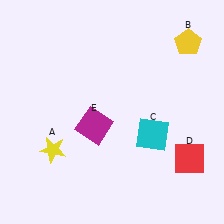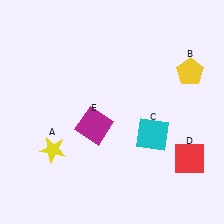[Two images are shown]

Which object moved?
The yellow pentagon (B) moved down.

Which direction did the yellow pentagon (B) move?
The yellow pentagon (B) moved down.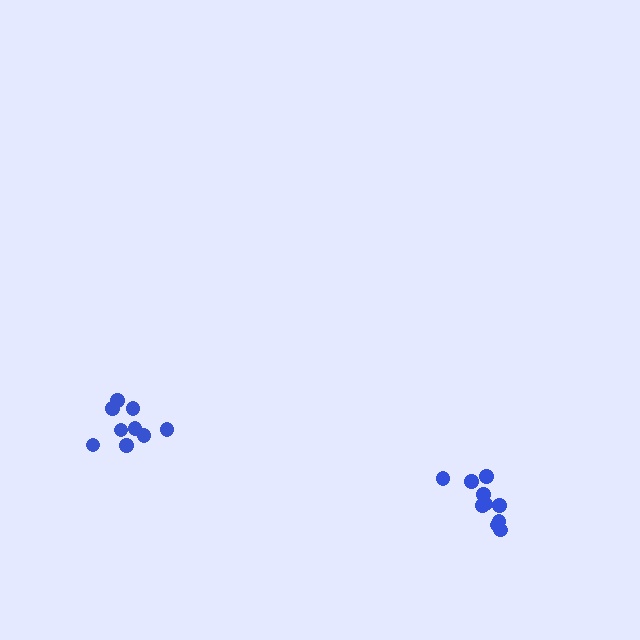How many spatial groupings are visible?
There are 2 spatial groupings.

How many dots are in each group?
Group 1: 10 dots, Group 2: 9 dots (19 total).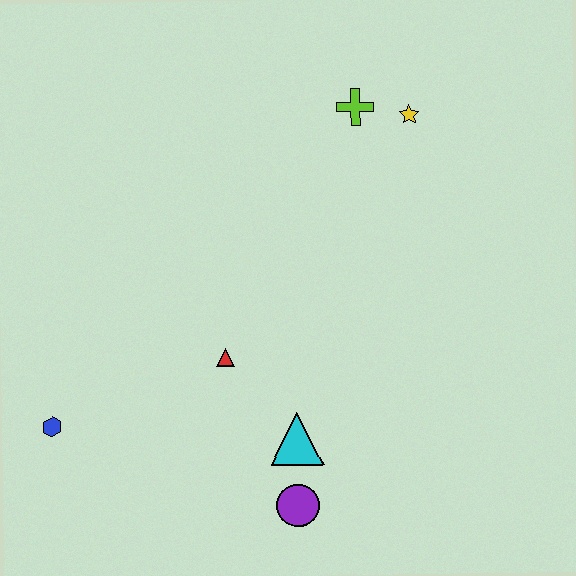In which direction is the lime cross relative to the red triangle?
The lime cross is above the red triangle.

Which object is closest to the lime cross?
The yellow star is closest to the lime cross.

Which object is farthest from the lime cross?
The blue hexagon is farthest from the lime cross.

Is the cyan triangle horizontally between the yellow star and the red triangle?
Yes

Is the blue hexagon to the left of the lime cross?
Yes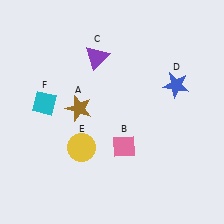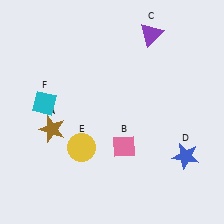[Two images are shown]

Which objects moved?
The objects that moved are: the brown star (A), the purple triangle (C), the blue star (D).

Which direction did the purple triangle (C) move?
The purple triangle (C) moved right.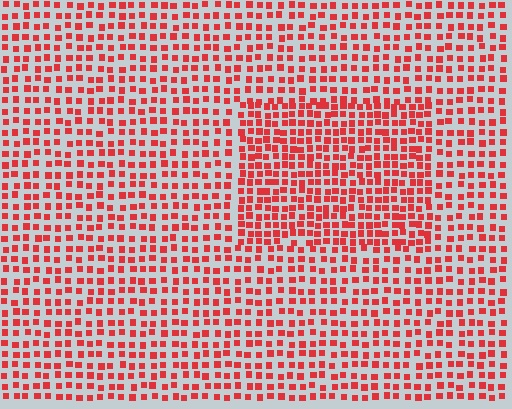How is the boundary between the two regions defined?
The boundary is defined by a change in element density (approximately 1.6x ratio). All elements are the same color, size, and shape.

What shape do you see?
I see a rectangle.